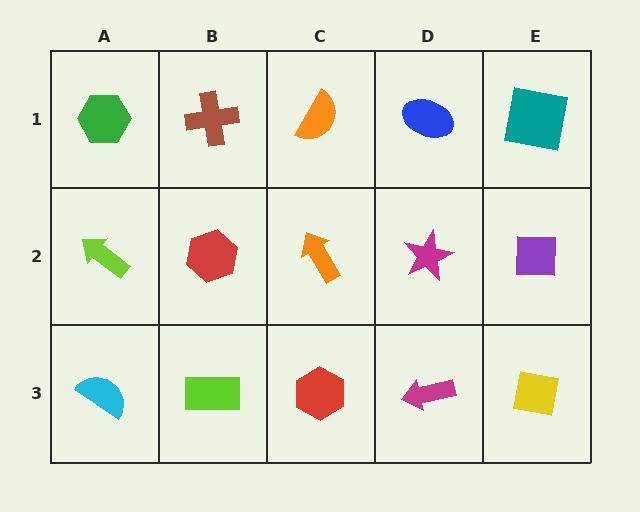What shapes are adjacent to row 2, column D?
A blue ellipse (row 1, column D), a magenta arrow (row 3, column D), an orange arrow (row 2, column C), a purple square (row 2, column E).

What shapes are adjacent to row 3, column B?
A red hexagon (row 2, column B), a cyan semicircle (row 3, column A), a red hexagon (row 3, column C).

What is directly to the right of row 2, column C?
A magenta star.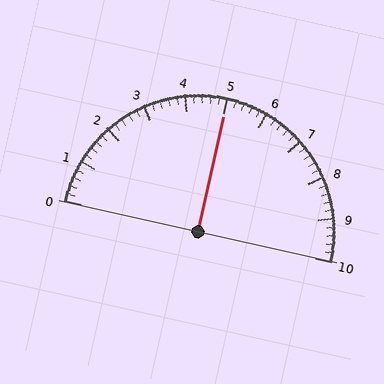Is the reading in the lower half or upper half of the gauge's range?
The reading is in the upper half of the range (0 to 10).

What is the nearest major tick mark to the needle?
The nearest major tick mark is 5.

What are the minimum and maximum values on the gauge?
The gauge ranges from 0 to 10.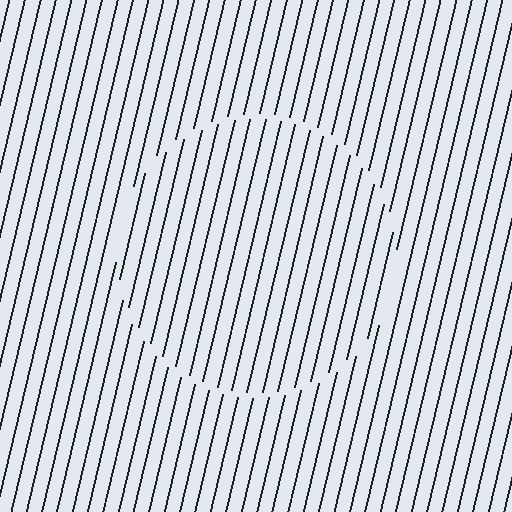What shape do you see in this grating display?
An illusory circle. The interior of the shape contains the same grating, shifted by half a period — the contour is defined by the phase discontinuity where line-ends from the inner and outer gratings abut.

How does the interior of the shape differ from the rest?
The interior of the shape contains the same grating, shifted by half a period — the contour is defined by the phase discontinuity where line-ends from the inner and outer gratings abut.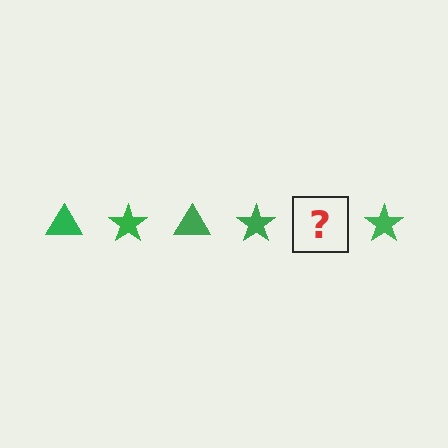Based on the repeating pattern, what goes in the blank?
The blank should be a green triangle.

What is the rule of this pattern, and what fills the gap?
The rule is that the pattern cycles through triangle, star shapes in green. The gap should be filled with a green triangle.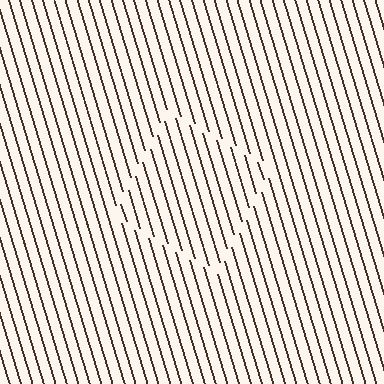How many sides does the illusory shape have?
4 sides — the line-ends trace a square.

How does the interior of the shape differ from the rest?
The interior of the shape contains the same grating, shifted by half a period — the contour is defined by the phase discontinuity where line-ends from the inner and outer gratings abut.